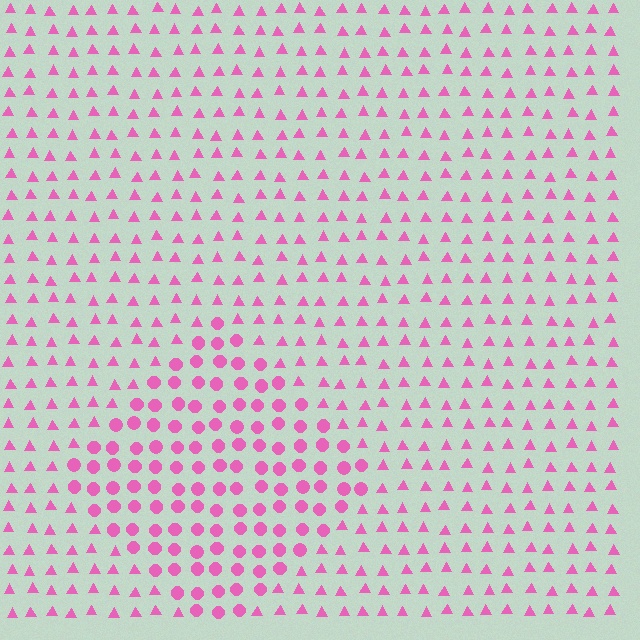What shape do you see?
I see a diamond.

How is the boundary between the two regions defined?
The boundary is defined by a change in element shape: circles inside vs. triangles outside. All elements share the same color and spacing.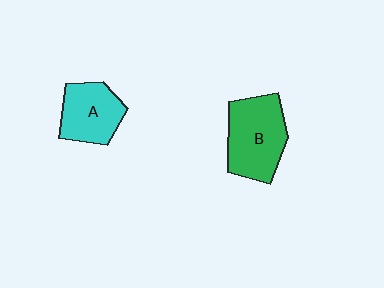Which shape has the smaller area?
Shape A (cyan).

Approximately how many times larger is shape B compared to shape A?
Approximately 1.3 times.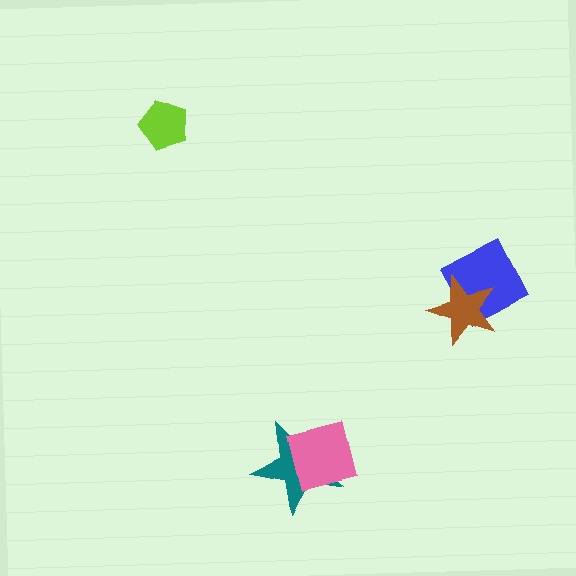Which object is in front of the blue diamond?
The brown star is in front of the blue diamond.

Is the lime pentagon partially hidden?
No, no other shape covers it.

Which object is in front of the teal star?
The pink square is in front of the teal star.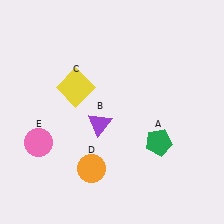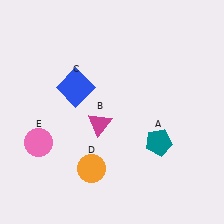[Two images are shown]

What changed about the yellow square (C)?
In Image 1, C is yellow. In Image 2, it changed to blue.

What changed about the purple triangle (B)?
In Image 1, B is purple. In Image 2, it changed to magenta.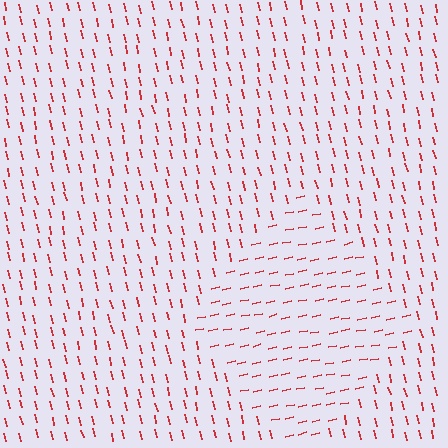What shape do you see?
I see a diamond.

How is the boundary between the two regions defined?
The boundary is defined purely by a change in line orientation (approximately 89 degrees difference). All lines are the same color and thickness.